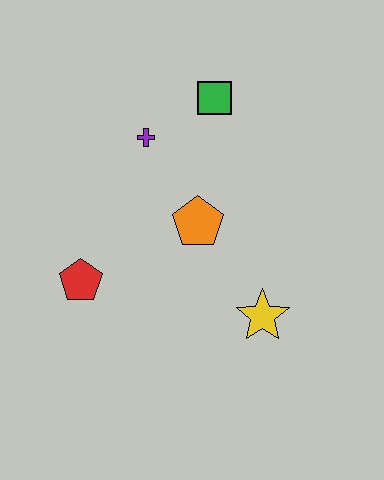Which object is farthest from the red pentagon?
The green square is farthest from the red pentagon.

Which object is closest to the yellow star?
The orange pentagon is closest to the yellow star.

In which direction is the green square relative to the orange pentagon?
The green square is above the orange pentagon.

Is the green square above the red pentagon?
Yes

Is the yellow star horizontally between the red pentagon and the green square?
No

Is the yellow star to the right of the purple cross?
Yes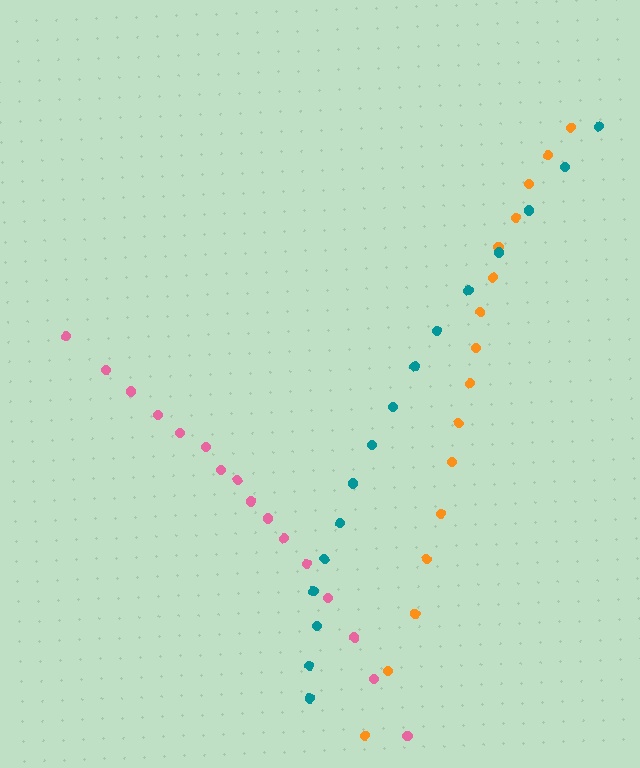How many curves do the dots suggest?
There are 3 distinct paths.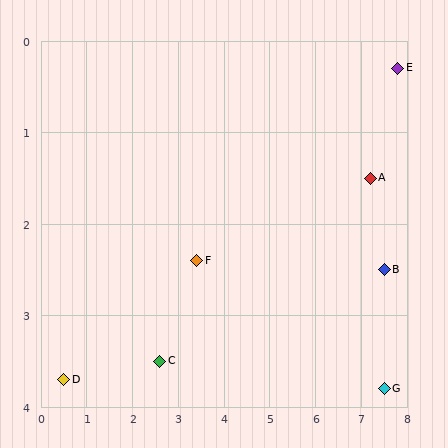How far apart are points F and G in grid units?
Points F and G are about 4.3 grid units apart.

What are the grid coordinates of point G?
Point G is at approximately (7.5, 3.8).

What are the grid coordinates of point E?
Point E is at approximately (7.8, 0.3).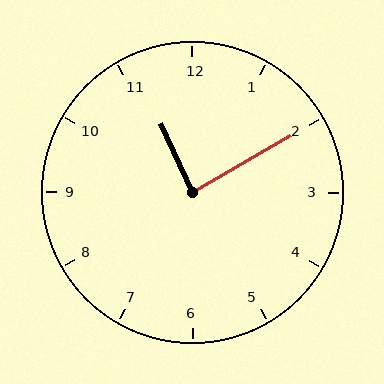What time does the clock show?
11:10.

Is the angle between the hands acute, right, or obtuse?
It is right.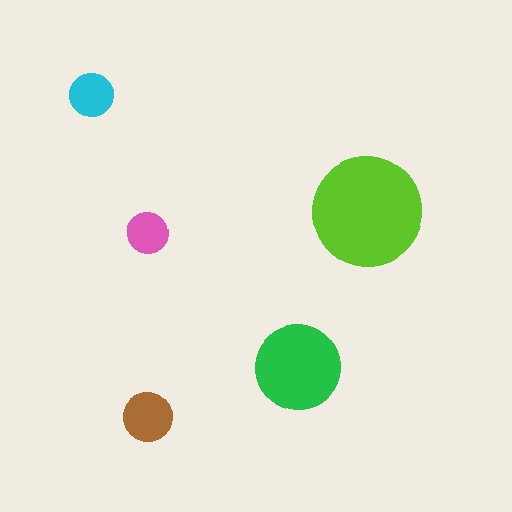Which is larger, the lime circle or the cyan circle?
The lime one.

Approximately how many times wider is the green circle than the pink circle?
About 2 times wider.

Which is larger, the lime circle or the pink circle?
The lime one.